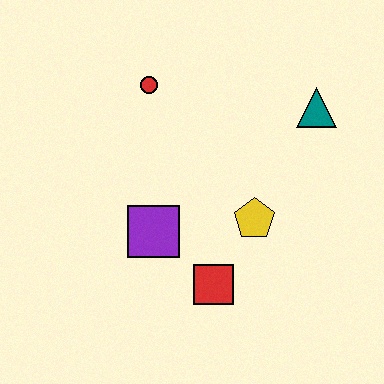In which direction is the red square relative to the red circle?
The red square is below the red circle.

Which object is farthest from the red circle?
The red square is farthest from the red circle.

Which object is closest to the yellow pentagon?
The red square is closest to the yellow pentagon.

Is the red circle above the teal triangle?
Yes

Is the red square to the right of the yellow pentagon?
No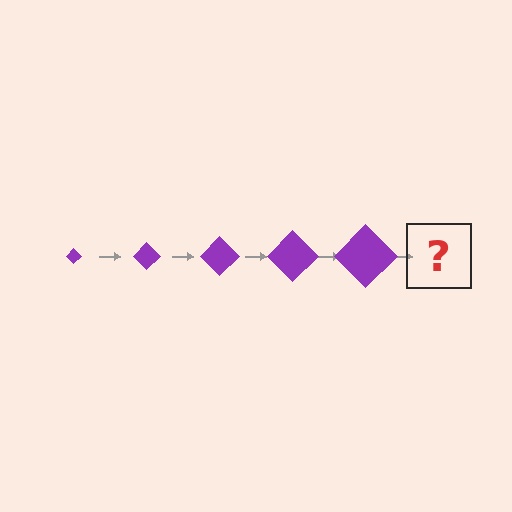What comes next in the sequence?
The next element should be a purple diamond, larger than the previous one.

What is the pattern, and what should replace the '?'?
The pattern is that the diamond gets progressively larger each step. The '?' should be a purple diamond, larger than the previous one.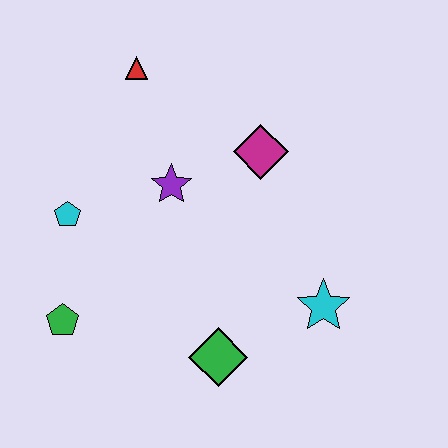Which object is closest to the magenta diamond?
The purple star is closest to the magenta diamond.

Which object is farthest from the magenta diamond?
The green pentagon is farthest from the magenta diamond.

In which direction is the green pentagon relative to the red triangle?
The green pentagon is below the red triangle.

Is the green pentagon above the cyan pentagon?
No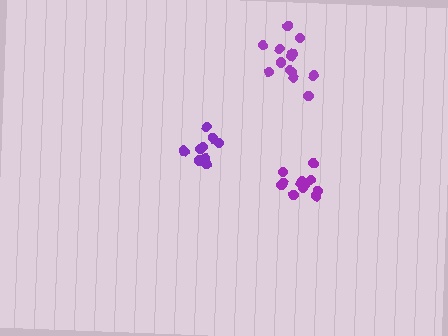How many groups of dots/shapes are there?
There are 3 groups.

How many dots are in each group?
Group 1: 13 dots, Group 2: 13 dots, Group 3: 10 dots (36 total).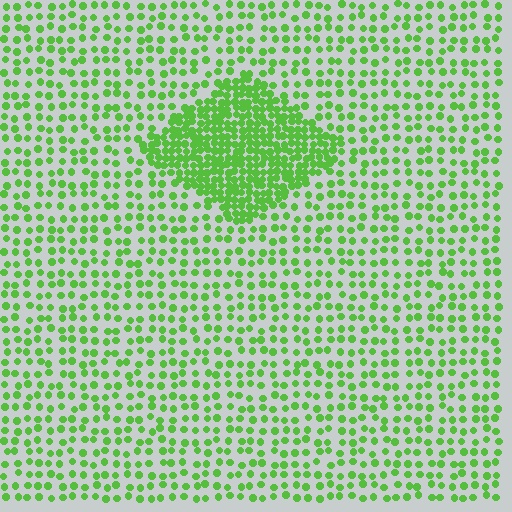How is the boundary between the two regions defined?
The boundary is defined by a change in element density (approximately 2.5x ratio). All elements are the same color, size, and shape.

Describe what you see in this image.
The image contains small lime elements arranged at two different densities. A diamond-shaped region is visible where the elements are more densely packed than the surrounding area.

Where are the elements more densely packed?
The elements are more densely packed inside the diamond boundary.